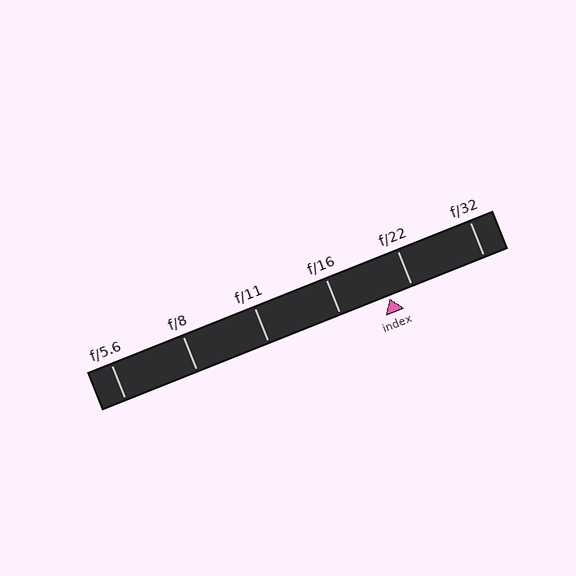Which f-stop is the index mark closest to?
The index mark is closest to f/22.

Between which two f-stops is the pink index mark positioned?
The index mark is between f/16 and f/22.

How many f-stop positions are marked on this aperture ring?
There are 6 f-stop positions marked.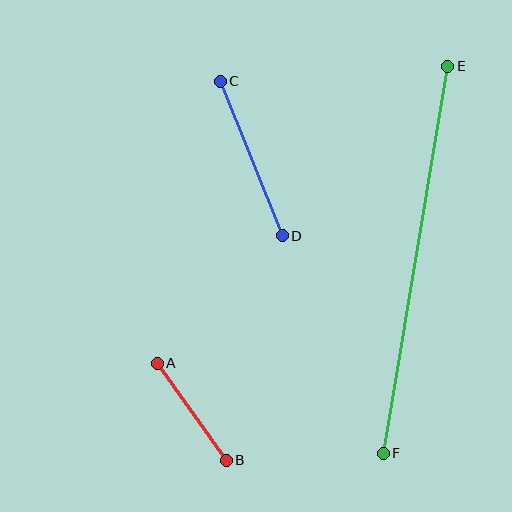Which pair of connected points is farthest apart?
Points E and F are farthest apart.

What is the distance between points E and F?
The distance is approximately 392 pixels.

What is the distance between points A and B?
The distance is approximately 119 pixels.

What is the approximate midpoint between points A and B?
The midpoint is at approximately (192, 412) pixels.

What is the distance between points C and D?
The distance is approximately 166 pixels.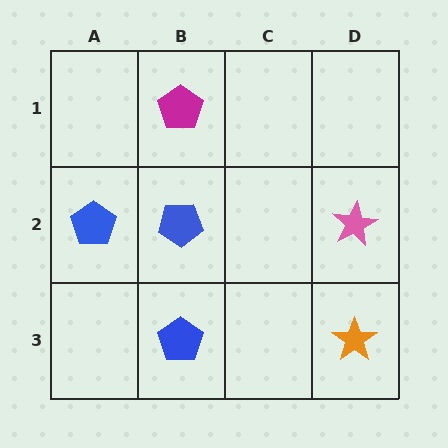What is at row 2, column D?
A pink star.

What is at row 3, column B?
A blue pentagon.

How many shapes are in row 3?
2 shapes.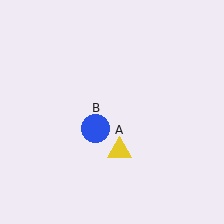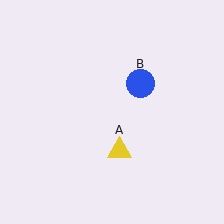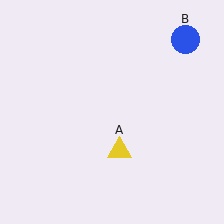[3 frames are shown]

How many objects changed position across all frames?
1 object changed position: blue circle (object B).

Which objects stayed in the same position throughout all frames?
Yellow triangle (object A) remained stationary.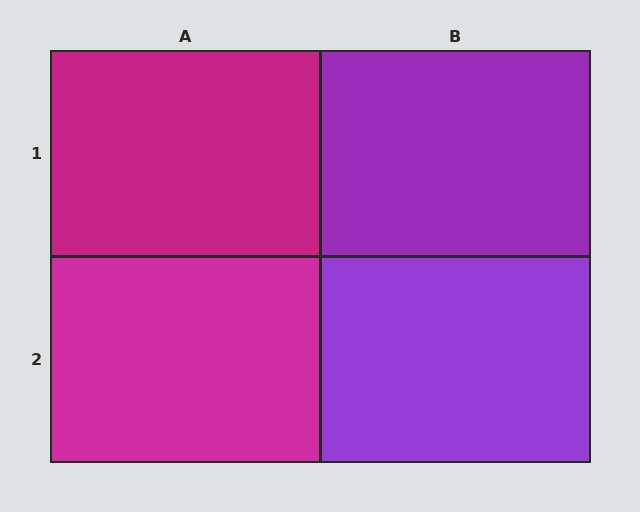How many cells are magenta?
2 cells are magenta.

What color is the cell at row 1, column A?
Magenta.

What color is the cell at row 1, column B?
Purple.